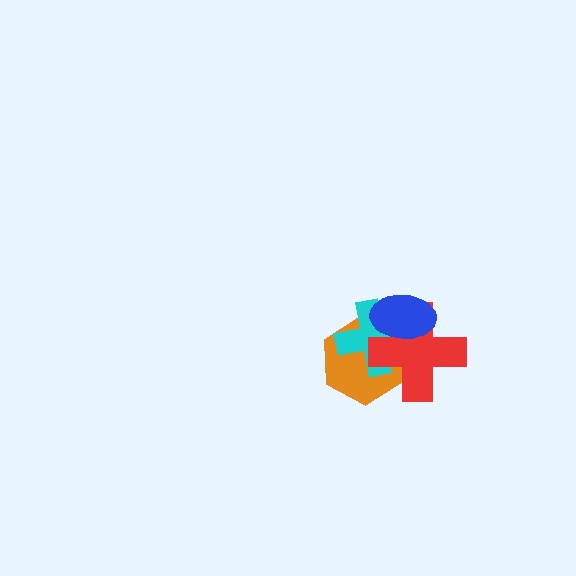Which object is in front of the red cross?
The blue ellipse is in front of the red cross.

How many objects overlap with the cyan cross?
3 objects overlap with the cyan cross.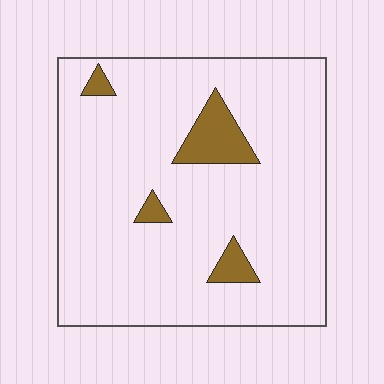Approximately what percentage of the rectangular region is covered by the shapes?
Approximately 10%.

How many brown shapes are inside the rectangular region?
4.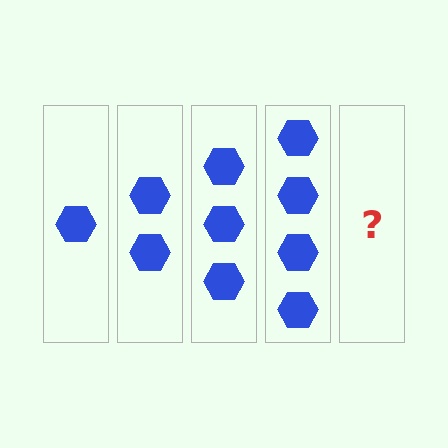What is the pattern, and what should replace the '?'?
The pattern is that each step adds one more hexagon. The '?' should be 5 hexagons.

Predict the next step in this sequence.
The next step is 5 hexagons.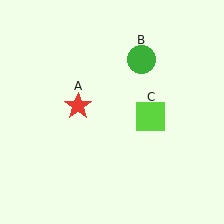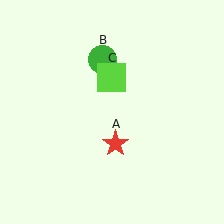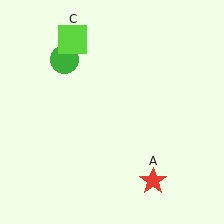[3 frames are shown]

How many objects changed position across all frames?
3 objects changed position: red star (object A), green circle (object B), lime square (object C).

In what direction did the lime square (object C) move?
The lime square (object C) moved up and to the left.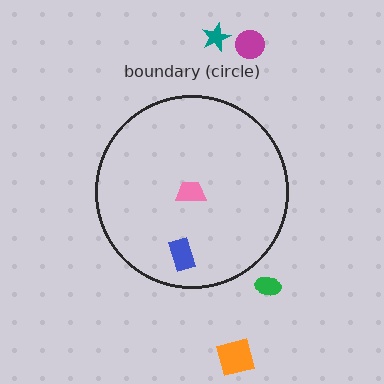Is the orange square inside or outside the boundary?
Outside.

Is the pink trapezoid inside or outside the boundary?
Inside.